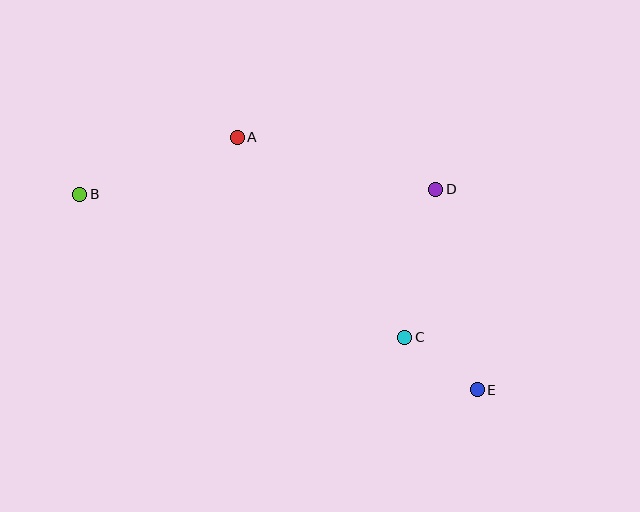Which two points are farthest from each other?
Points B and E are farthest from each other.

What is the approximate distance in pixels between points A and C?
The distance between A and C is approximately 261 pixels.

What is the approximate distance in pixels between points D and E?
The distance between D and E is approximately 205 pixels.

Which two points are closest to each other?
Points C and E are closest to each other.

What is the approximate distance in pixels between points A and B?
The distance between A and B is approximately 168 pixels.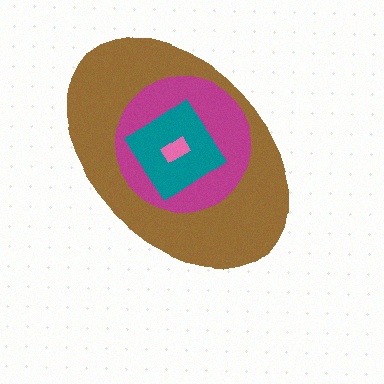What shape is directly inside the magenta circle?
The teal diamond.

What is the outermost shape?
The brown ellipse.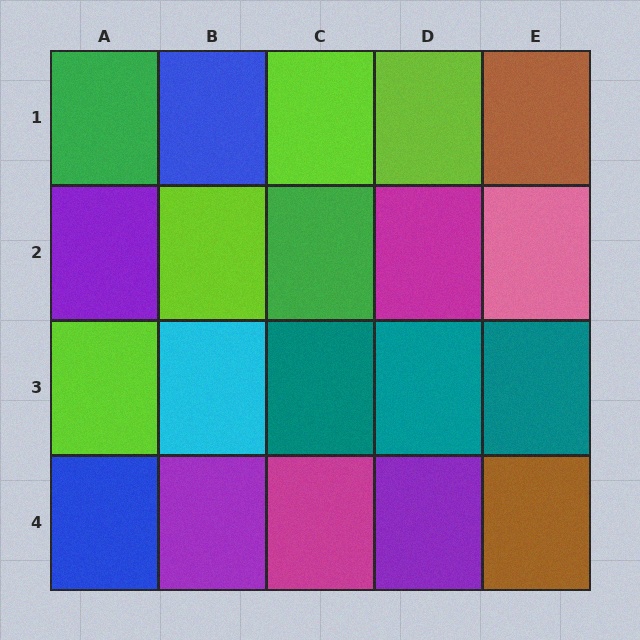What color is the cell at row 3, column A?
Lime.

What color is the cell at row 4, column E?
Brown.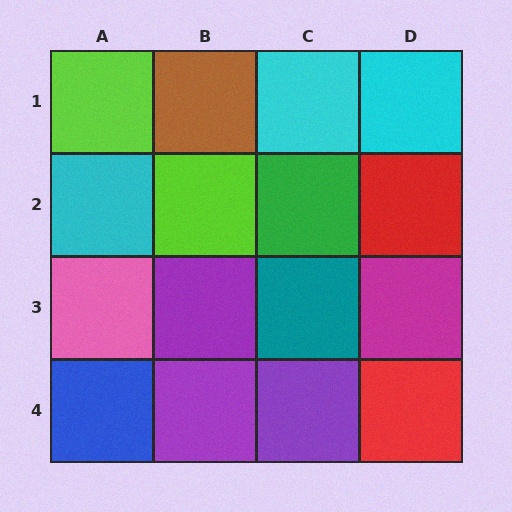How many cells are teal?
1 cell is teal.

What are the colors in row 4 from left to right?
Blue, purple, purple, red.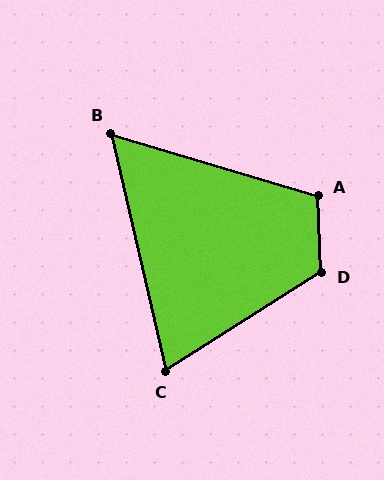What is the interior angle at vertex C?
Approximately 71 degrees (acute).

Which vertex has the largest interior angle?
D, at approximately 119 degrees.